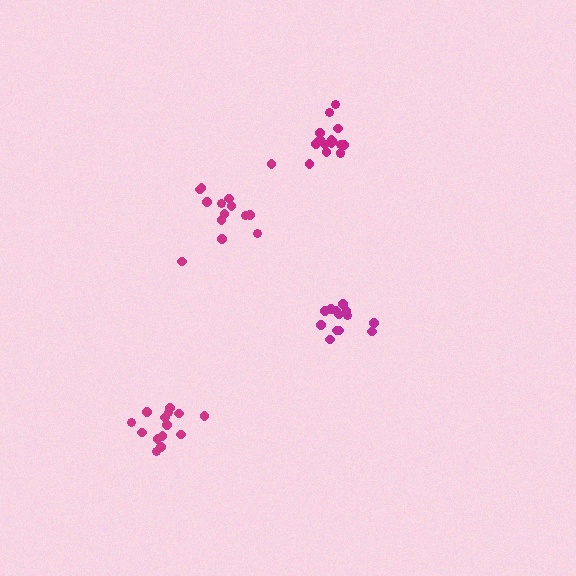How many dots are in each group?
Group 1: 14 dots, Group 2: 13 dots, Group 3: 14 dots, Group 4: 16 dots (57 total).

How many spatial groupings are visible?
There are 4 spatial groupings.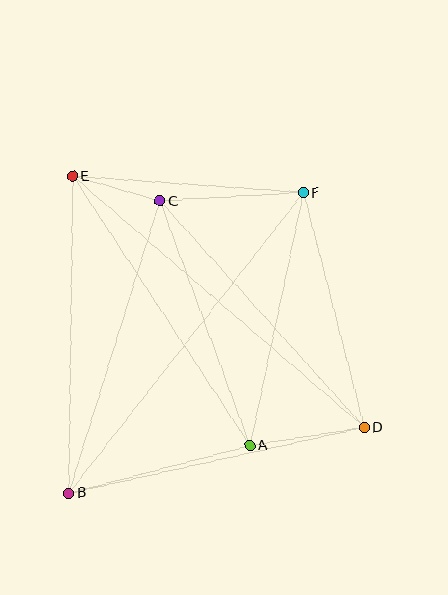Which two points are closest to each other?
Points C and E are closest to each other.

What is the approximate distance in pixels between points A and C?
The distance between A and C is approximately 260 pixels.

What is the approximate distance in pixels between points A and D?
The distance between A and D is approximately 116 pixels.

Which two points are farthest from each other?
Points D and E are farthest from each other.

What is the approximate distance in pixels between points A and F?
The distance between A and F is approximately 258 pixels.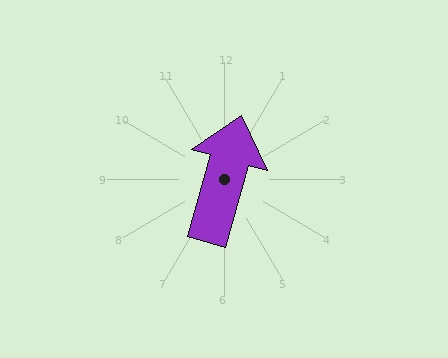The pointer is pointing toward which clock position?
Roughly 1 o'clock.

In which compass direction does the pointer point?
North.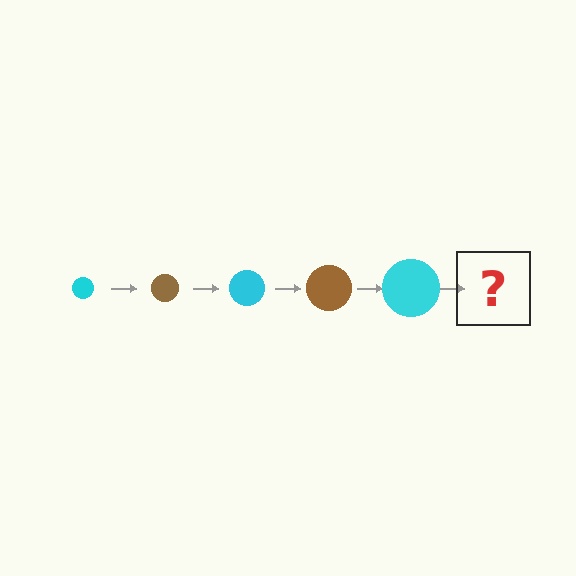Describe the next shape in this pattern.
It should be a brown circle, larger than the previous one.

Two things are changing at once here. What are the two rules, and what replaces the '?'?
The two rules are that the circle grows larger each step and the color cycles through cyan and brown. The '?' should be a brown circle, larger than the previous one.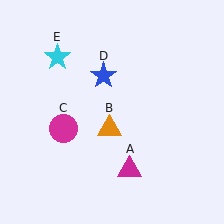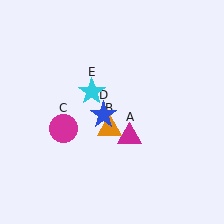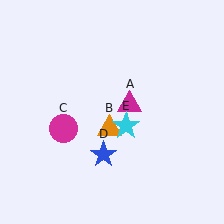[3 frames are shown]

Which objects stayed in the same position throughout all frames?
Orange triangle (object B) and magenta circle (object C) remained stationary.